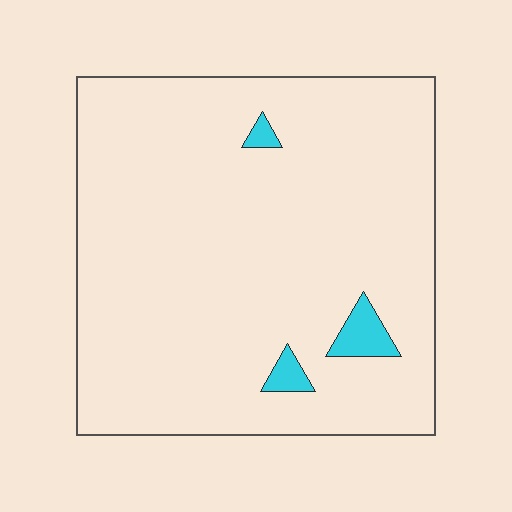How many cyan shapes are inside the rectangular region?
3.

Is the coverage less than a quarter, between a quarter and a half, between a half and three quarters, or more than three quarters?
Less than a quarter.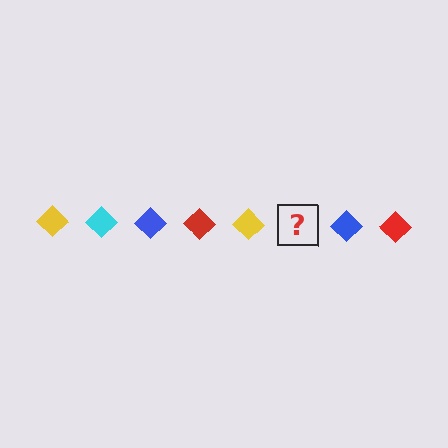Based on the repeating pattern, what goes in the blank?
The blank should be a cyan diamond.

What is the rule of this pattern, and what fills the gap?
The rule is that the pattern cycles through yellow, cyan, blue, red diamonds. The gap should be filled with a cyan diamond.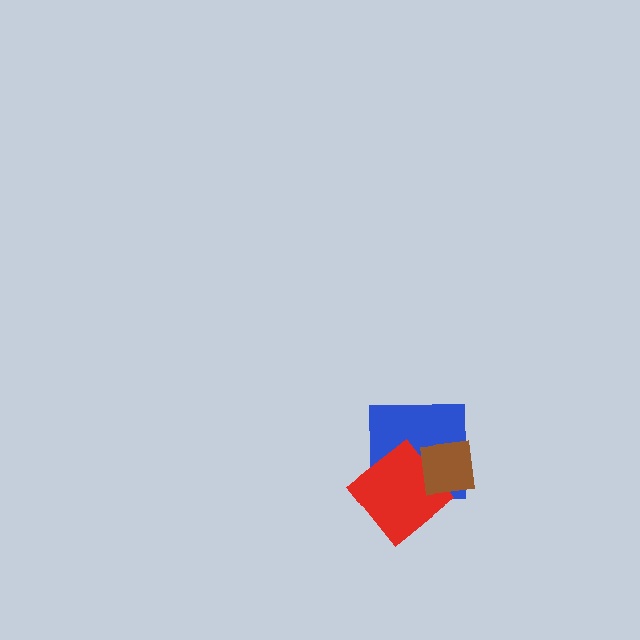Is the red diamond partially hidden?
Yes, it is partially covered by another shape.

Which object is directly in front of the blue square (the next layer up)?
The red diamond is directly in front of the blue square.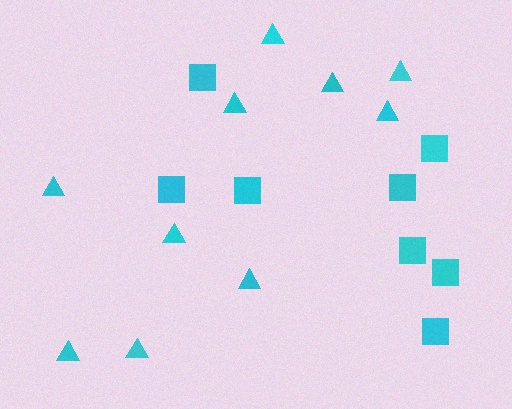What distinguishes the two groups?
There are 2 groups: one group of squares (8) and one group of triangles (10).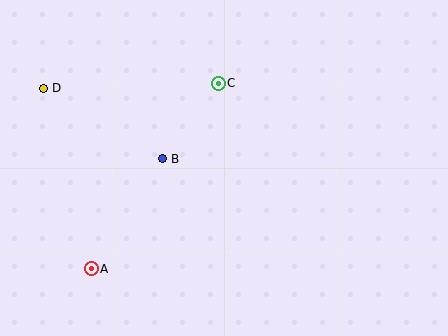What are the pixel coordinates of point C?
Point C is at (218, 83).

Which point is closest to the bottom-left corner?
Point A is closest to the bottom-left corner.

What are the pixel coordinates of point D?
Point D is at (43, 88).